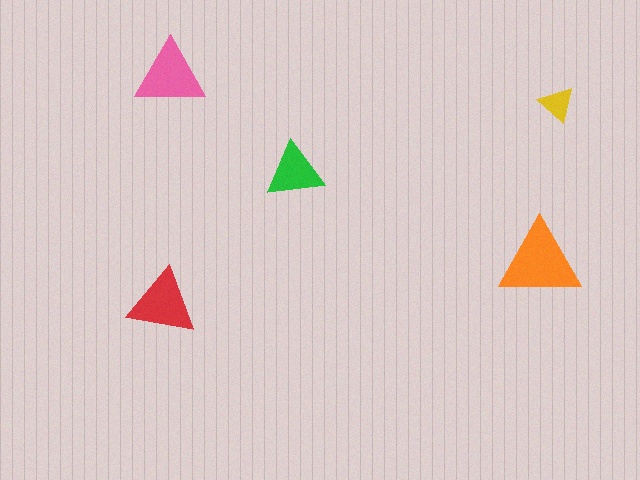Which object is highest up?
The pink triangle is topmost.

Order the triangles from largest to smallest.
the orange one, the pink one, the red one, the green one, the yellow one.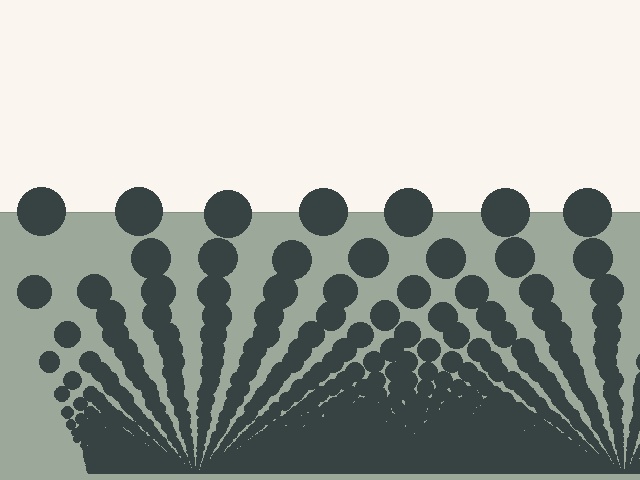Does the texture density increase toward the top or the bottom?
Density increases toward the bottom.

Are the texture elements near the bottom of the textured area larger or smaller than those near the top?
Smaller. The gradient is inverted — elements near the bottom are smaller and denser.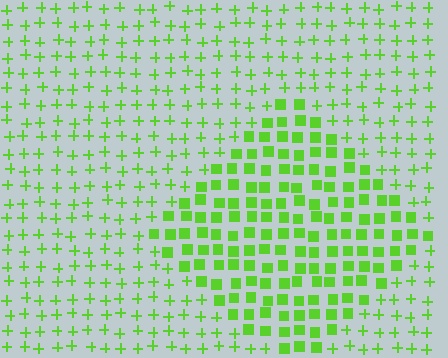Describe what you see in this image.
The image is filled with small lime elements arranged in a uniform grid. A diamond-shaped region contains squares, while the surrounding area contains plus signs. The boundary is defined purely by the change in element shape.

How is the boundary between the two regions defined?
The boundary is defined by a change in element shape: squares inside vs. plus signs outside. All elements share the same color and spacing.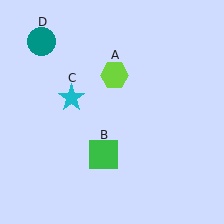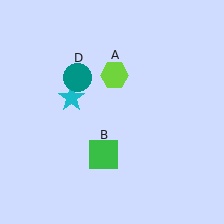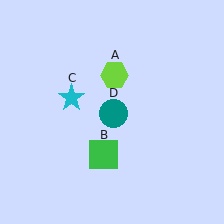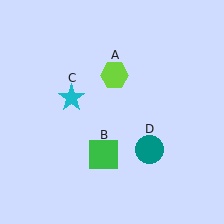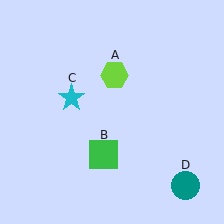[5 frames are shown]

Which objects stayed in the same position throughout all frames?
Lime hexagon (object A) and green square (object B) and cyan star (object C) remained stationary.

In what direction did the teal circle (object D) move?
The teal circle (object D) moved down and to the right.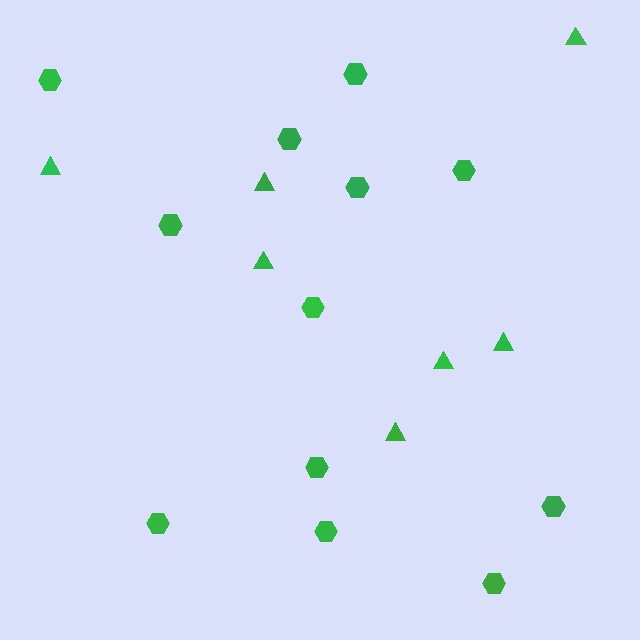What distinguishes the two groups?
There are 2 groups: one group of triangles (7) and one group of hexagons (12).